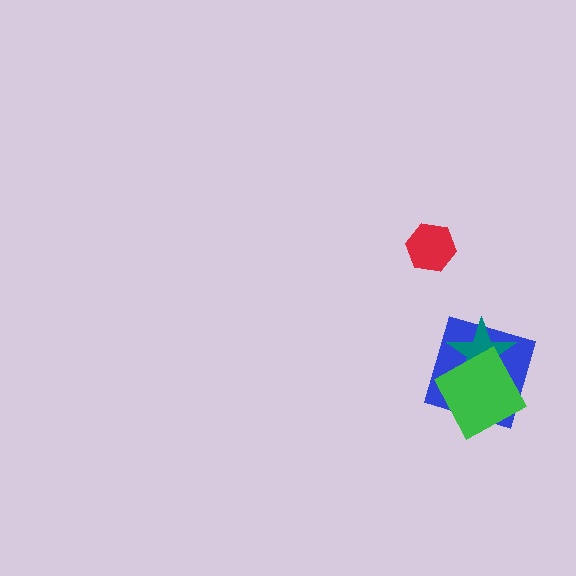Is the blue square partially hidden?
Yes, it is partially covered by another shape.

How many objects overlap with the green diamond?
2 objects overlap with the green diamond.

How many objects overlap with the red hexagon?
0 objects overlap with the red hexagon.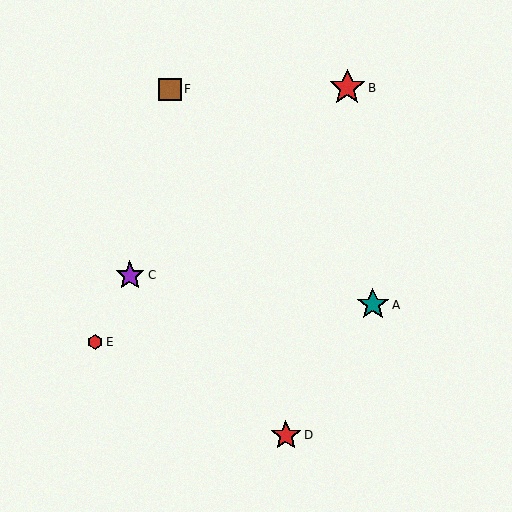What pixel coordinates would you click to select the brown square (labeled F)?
Click at (170, 89) to select the brown square F.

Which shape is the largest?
The red star (labeled B) is the largest.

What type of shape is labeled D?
Shape D is a red star.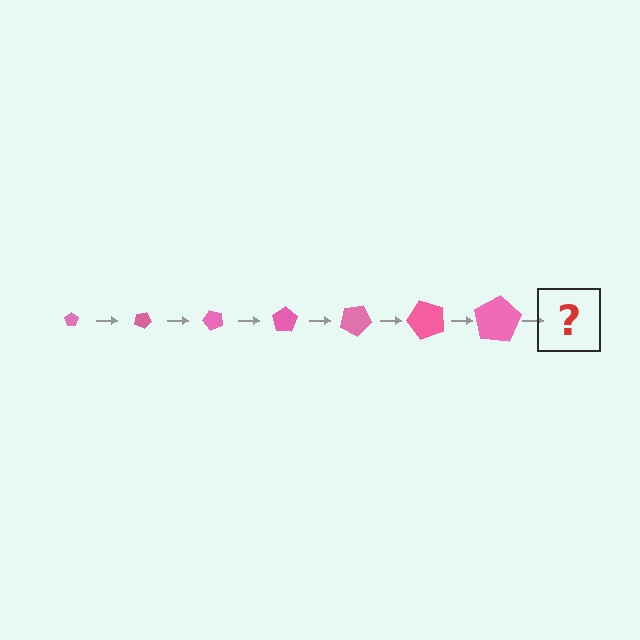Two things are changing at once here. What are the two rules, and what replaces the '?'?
The two rules are that the pentagon grows larger each step and it rotates 25 degrees each step. The '?' should be a pentagon, larger than the previous one and rotated 175 degrees from the start.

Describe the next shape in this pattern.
It should be a pentagon, larger than the previous one and rotated 175 degrees from the start.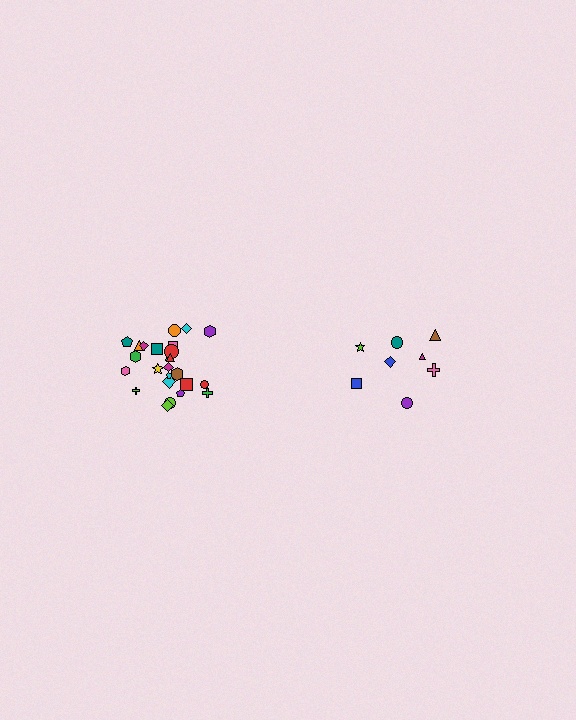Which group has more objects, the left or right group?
The left group.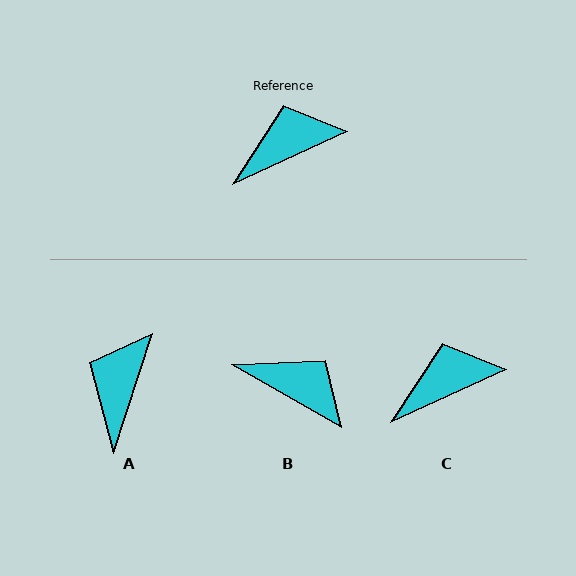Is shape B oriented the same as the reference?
No, it is off by about 55 degrees.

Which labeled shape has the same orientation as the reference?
C.